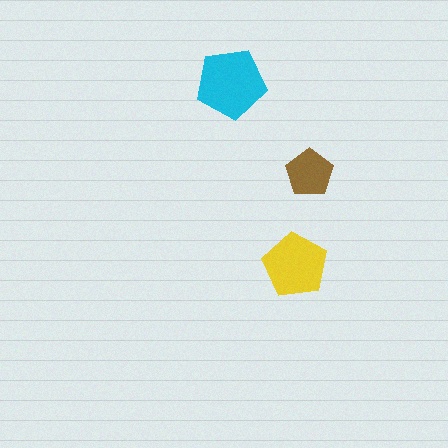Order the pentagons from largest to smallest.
the cyan one, the yellow one, the brown one.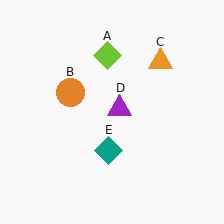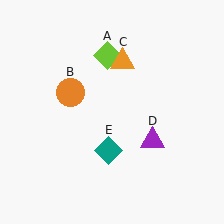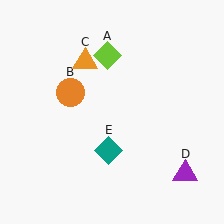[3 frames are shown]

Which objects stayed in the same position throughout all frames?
Lime diamond (object A) and orange circle (object B) and teal diamond (object E) remained stationary.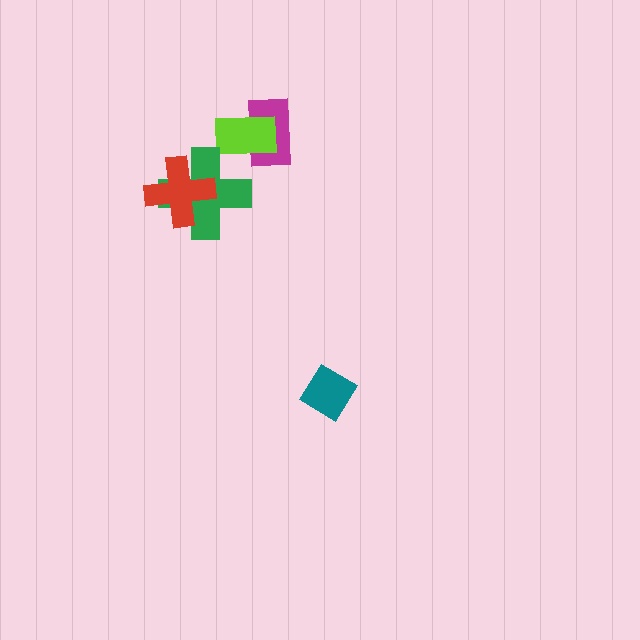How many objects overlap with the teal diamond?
0 objects overlap with the teal diamond.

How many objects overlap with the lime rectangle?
1 object overlaps with the lime rectangle.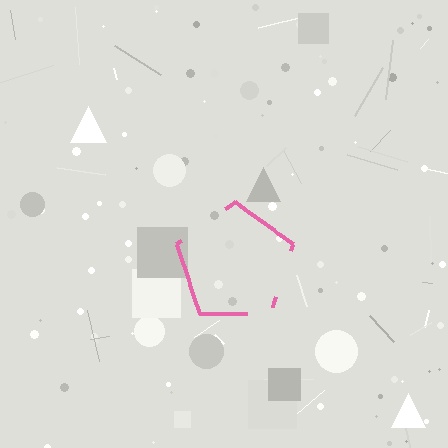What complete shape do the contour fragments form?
The contour fragments form a pentagon.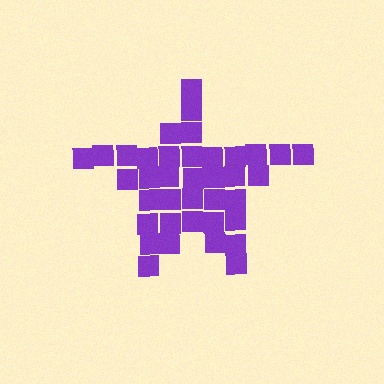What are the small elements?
The small elements are squares.